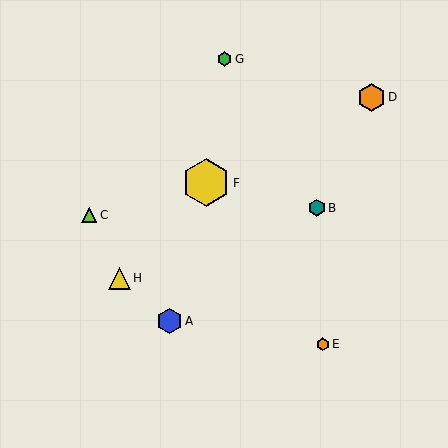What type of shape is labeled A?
Shape A is a blue hexagon.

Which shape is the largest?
The yellow hexagon (labeled F) is the largest.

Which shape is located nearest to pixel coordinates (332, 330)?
The orange hexagon (labeled E) at (323, 344) is nearest to that location.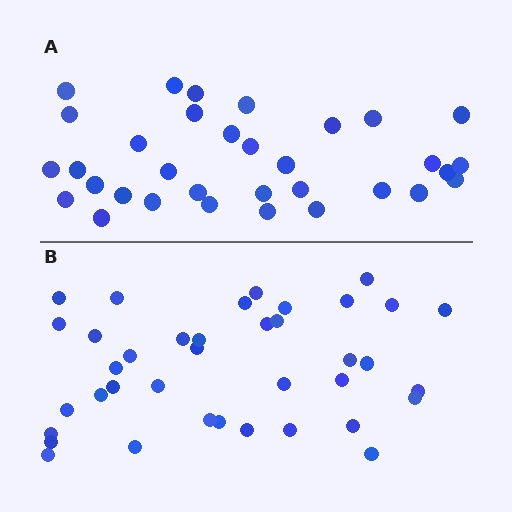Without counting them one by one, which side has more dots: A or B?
Region B (the bottom region) has more dots.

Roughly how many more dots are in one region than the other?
Region B has about 5 more dots than region A.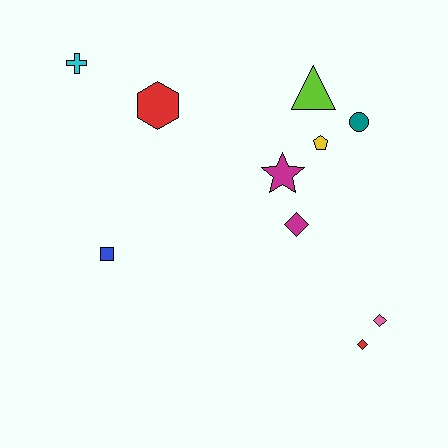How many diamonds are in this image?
There are 3 diamonds.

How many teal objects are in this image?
There is 1 teal object.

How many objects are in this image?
There are 10 objects.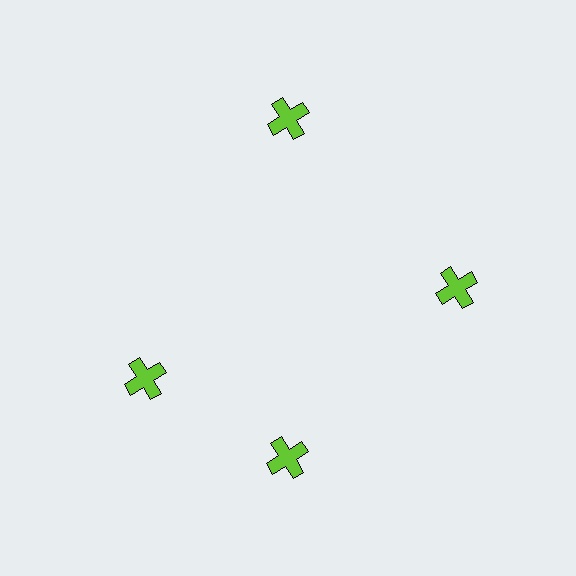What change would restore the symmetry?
The symmetry would be restored by rotating it back into even spacing with its neighbors so that all 4 crosses sit at equal angles and equal distance from the center.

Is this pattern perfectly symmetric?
No. The 4 lime crosses are arranged in a ring, but one element near the 9 o'clock position is rotated out of alignment along the ring, breaking the 4-fold rotational symmetry.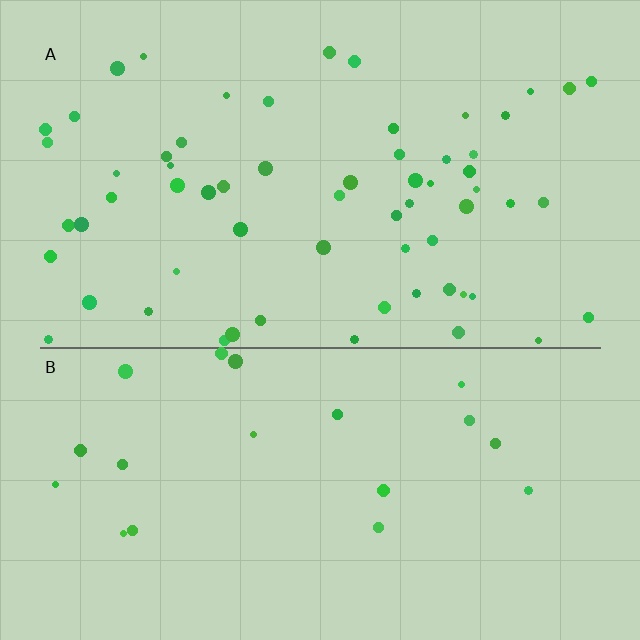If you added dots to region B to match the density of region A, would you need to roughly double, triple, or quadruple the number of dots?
Approximately triple.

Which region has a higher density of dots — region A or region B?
A (the top).